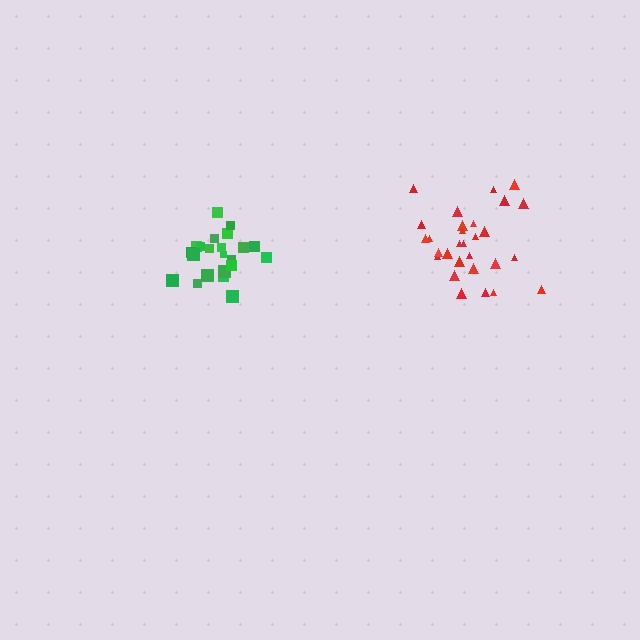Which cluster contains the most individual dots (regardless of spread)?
Red (29).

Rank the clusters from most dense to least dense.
green, red.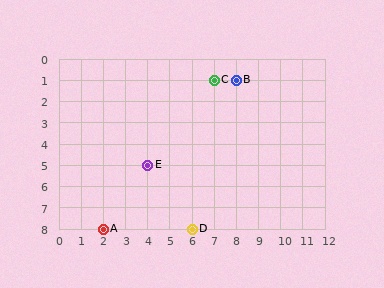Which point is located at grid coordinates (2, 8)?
Point A is at (2, 8).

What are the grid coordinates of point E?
Point E is at grid coordinates (4, 5).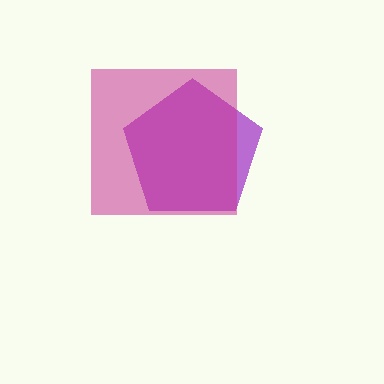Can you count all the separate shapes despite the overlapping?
Yes, there are 2 separate shapes.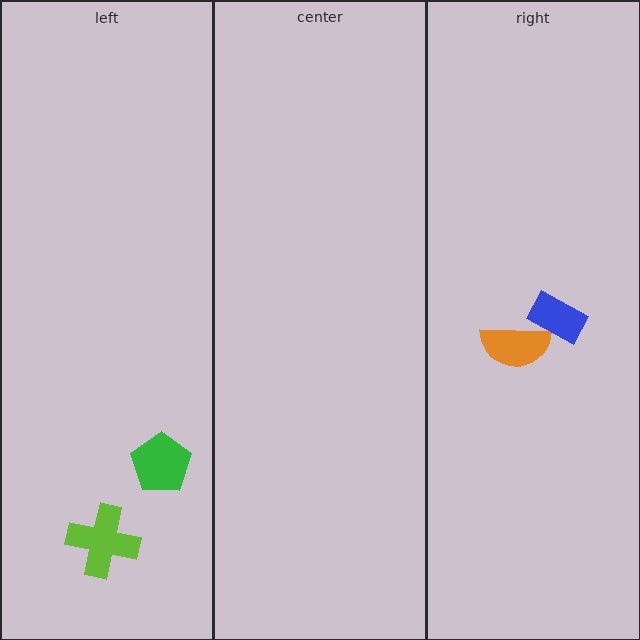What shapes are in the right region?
The orange semicircle, the blue rectangle.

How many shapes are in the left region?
2.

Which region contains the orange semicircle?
The right region.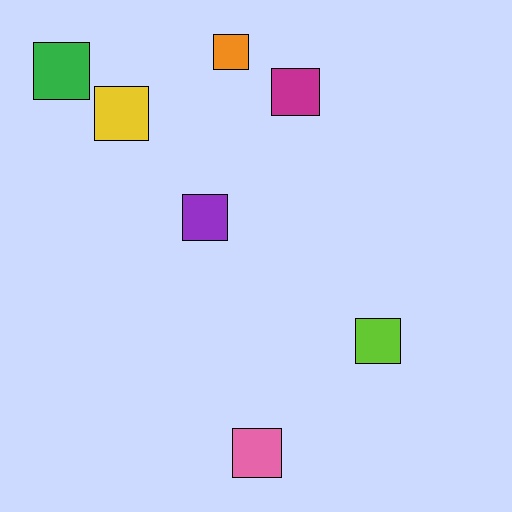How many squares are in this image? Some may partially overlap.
There are 7 squares.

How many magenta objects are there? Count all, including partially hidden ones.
There is 1 magenta object.